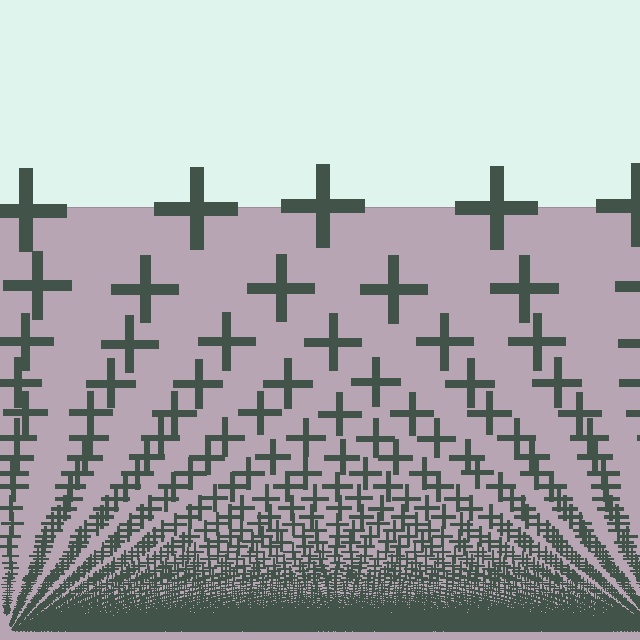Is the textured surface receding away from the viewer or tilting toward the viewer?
The surface appears to tilt toward the viewer. Texture elements get larger and sparser toward the top.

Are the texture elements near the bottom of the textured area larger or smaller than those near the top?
Smaller. The gradient is inverted — elements near the bottom are smaller and denser.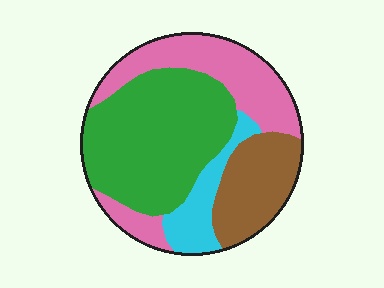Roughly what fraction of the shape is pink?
Pink covers 28% of the shape.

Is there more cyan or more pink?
Pink.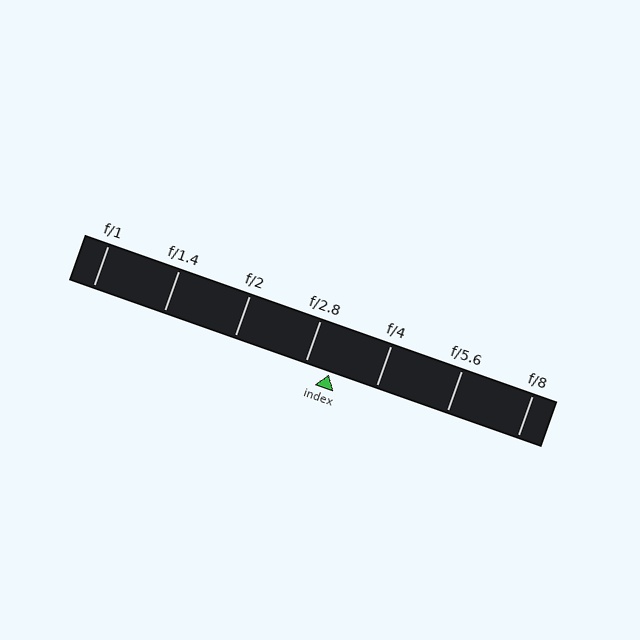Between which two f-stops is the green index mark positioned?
The index mark is between f/2.8 and f/4.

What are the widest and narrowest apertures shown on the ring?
The widest aperture shown is f/1 and the narrowest is f/8.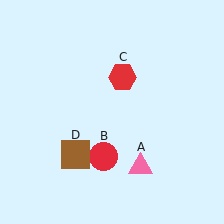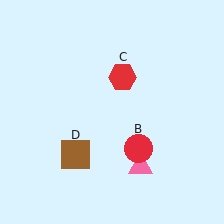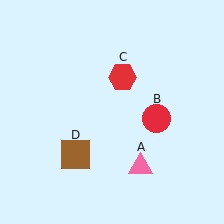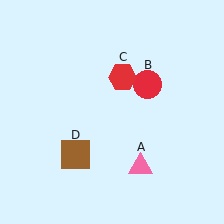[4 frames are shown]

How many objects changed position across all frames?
1 object changed position: red circle (object B).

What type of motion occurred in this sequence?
The red circle (object B) rotated counterclockwise around the center of the scene.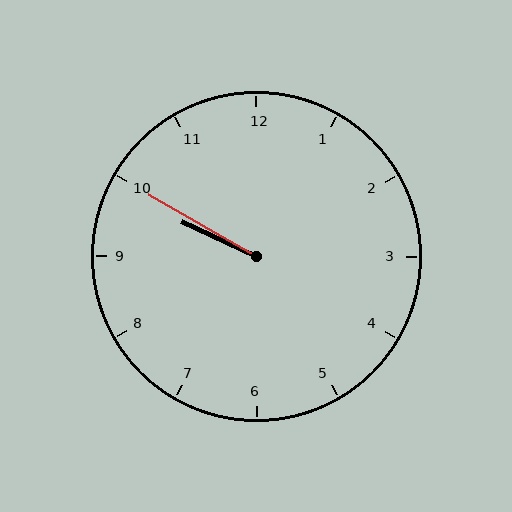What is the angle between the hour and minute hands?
Approximately 5 degrees.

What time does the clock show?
9:50.